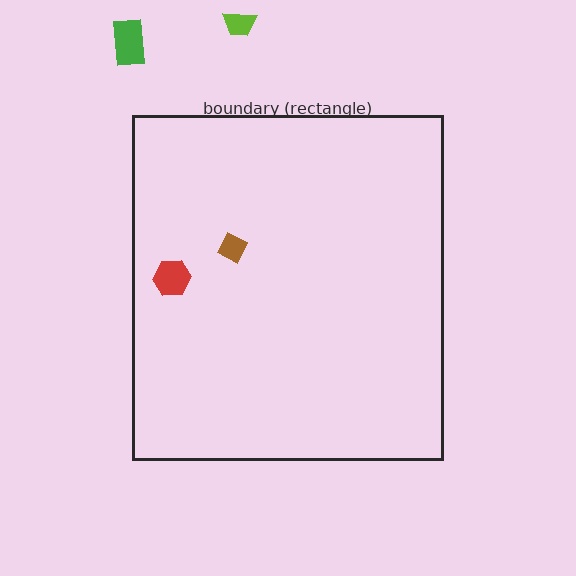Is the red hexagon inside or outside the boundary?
Inside.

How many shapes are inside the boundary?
2 inside, 2 outside.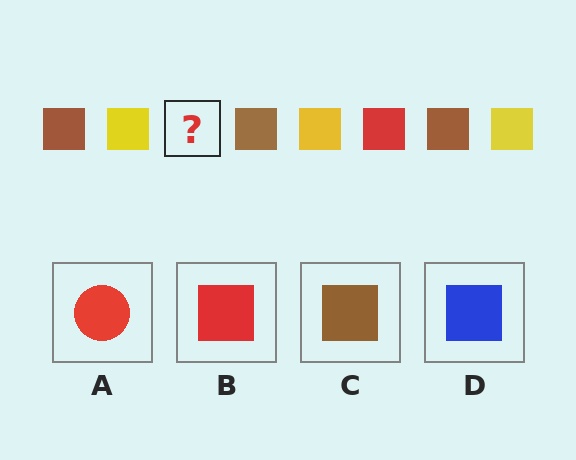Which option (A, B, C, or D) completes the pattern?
B.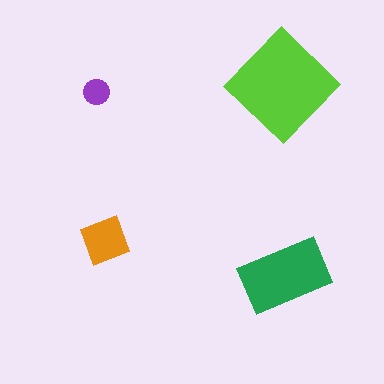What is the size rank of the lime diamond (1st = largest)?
1st.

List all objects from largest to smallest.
The lime diamond, the green rectangle, the orange square, the purple circle.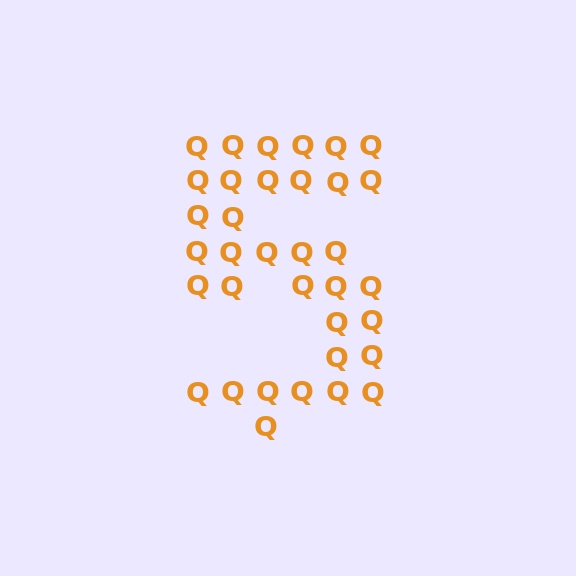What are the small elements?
The small elements are letter Q's.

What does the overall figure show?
The overall figure shows the digit 5.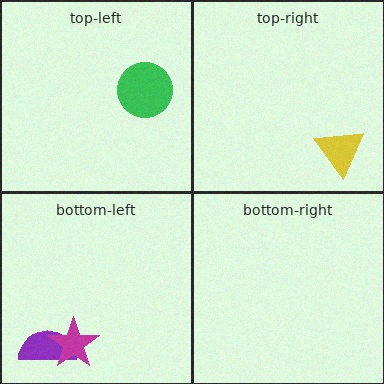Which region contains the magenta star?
The bottom-left region.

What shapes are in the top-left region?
The green circle.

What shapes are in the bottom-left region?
The purple semicircle, the magenta star.